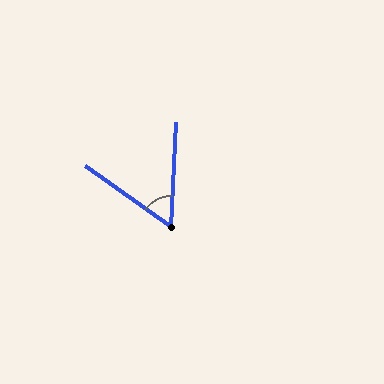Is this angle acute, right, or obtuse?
It is acute.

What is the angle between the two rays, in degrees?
Approximately 57 degrees.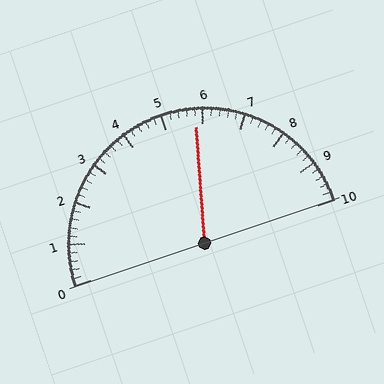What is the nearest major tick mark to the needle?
The nearest major tick mark is 6.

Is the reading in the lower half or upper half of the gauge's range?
The reading is in the upper half of the range (0 to 10).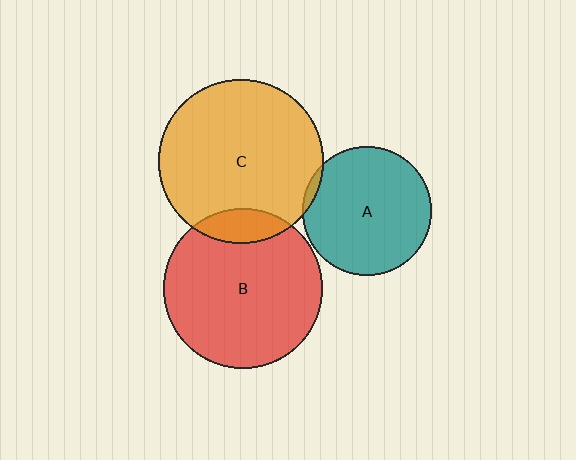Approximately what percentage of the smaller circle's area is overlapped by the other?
Approximately 5%.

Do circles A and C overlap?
Yes.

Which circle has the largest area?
Circle C (orange).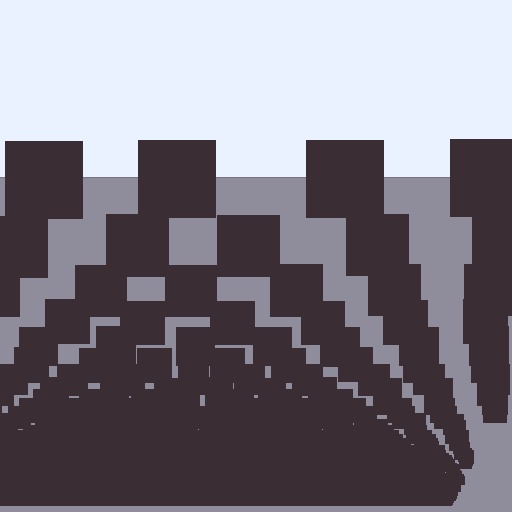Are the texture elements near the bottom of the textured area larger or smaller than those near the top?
Smaller. The gradient is inverted — elements near the bottom are smaller and denser.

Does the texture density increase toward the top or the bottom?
Density increases toward the bottom.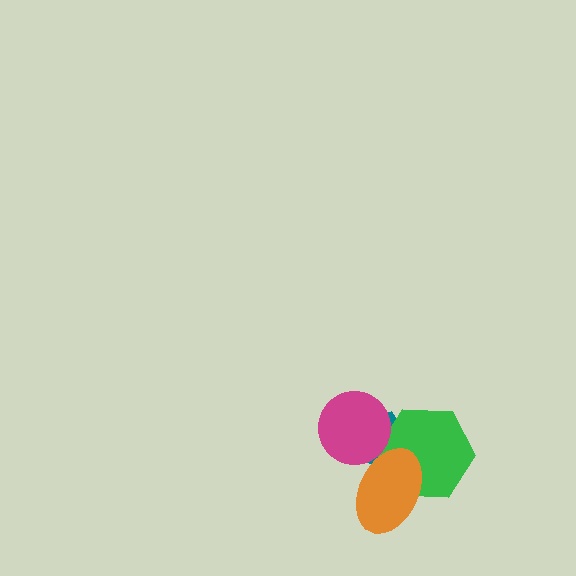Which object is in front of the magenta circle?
The orange ellipse is in front of the magenta circle.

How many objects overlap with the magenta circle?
3 objects overlap with the magenta circle.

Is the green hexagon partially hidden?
Yes, it is partially covered by another shape.